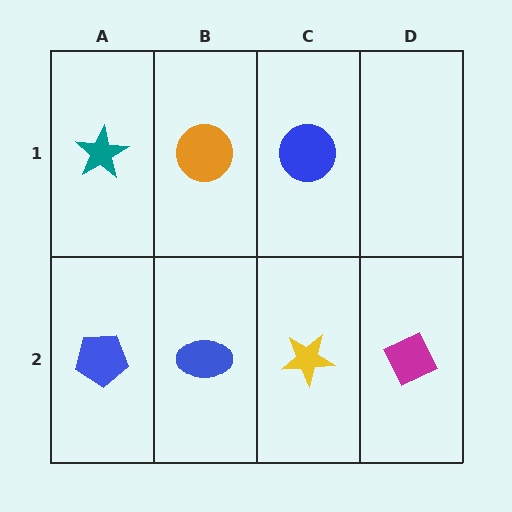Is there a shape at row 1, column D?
No, that cell is empty.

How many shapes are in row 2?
4 shapes.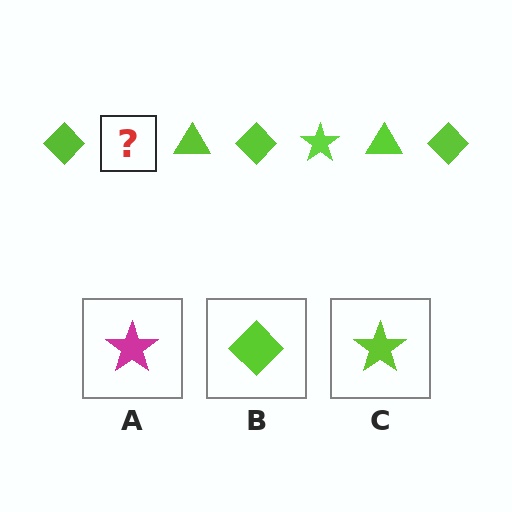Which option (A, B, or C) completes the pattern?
C.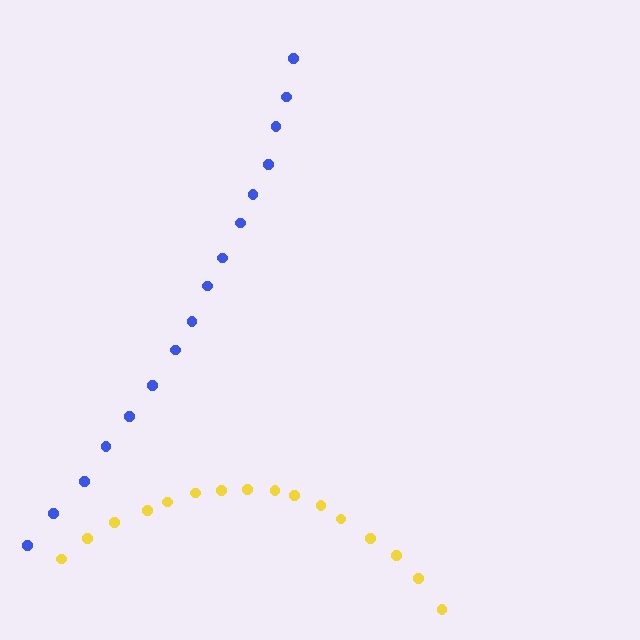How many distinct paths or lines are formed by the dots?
There are 2 distinct paths.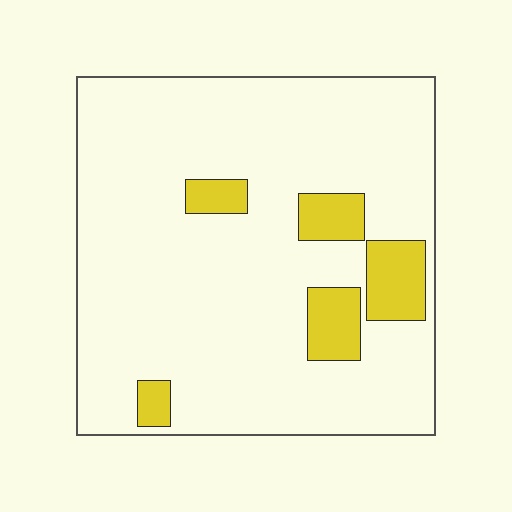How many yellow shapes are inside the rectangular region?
5.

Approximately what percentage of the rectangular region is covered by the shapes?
Approximately 10%.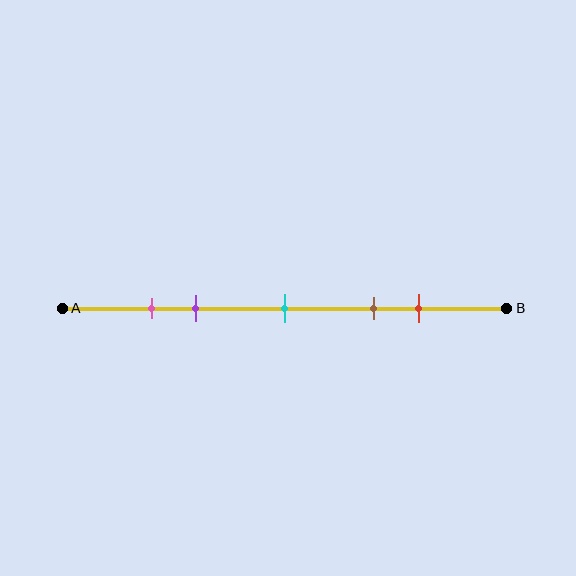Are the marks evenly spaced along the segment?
No, the marks are not evenly spaced.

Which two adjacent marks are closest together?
The pink and purple marks are the closest adjacent pair.